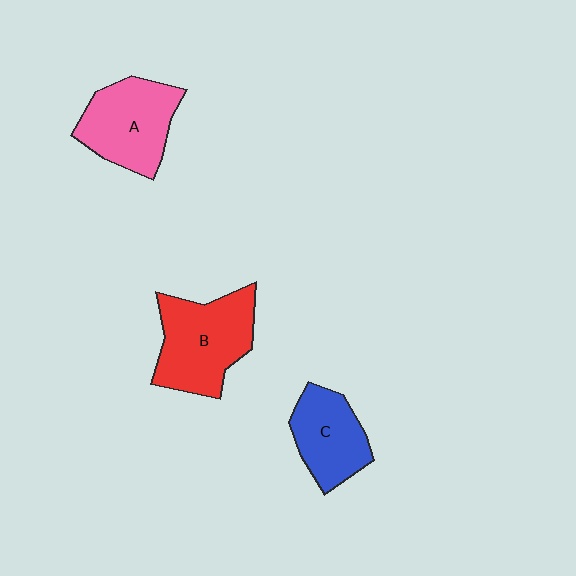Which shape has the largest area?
Shape B (red).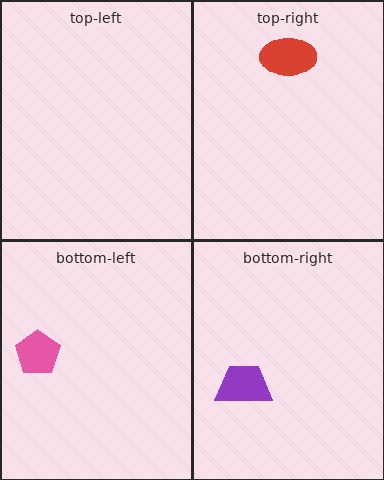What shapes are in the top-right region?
The red ellipse.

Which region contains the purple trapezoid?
The bottom-right region.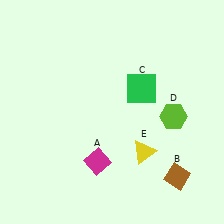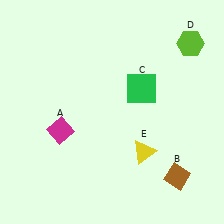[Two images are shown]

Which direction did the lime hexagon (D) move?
The lime hexagon (D) moved up.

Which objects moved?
The objects that moved are: the magenta diamond (A), the lime hexagon (D).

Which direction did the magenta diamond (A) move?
The magenta diamond (A) moved left.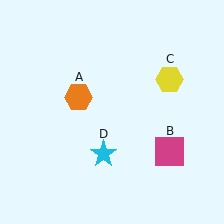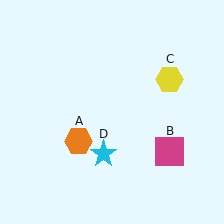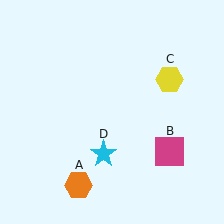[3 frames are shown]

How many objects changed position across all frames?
1 object changed position: orange hexagon (object A).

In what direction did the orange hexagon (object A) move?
The orange hexagon (object A) moved down.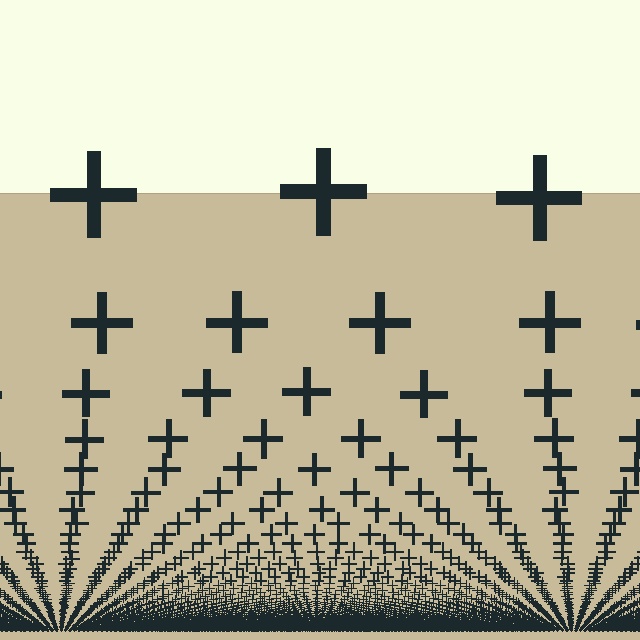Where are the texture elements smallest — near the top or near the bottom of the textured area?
Near the bottom.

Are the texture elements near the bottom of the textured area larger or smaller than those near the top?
Smaller. The gradient is inverted — elements near the bottom are smaller and denser.